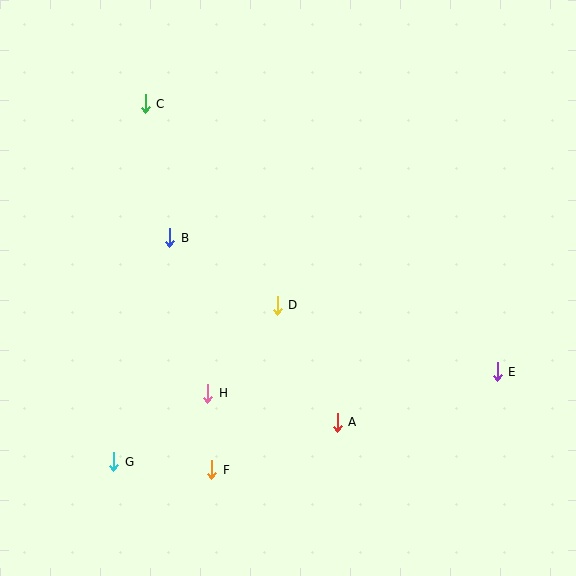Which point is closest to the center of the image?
Point D at (277, 305) is closest to the center.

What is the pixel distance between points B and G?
The distance between B and G is 231 pixels.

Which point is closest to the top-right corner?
Point E is closest to the top-right corner.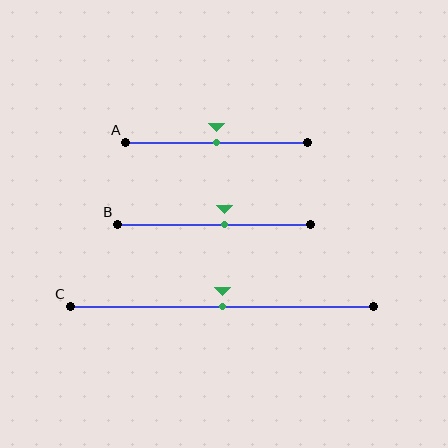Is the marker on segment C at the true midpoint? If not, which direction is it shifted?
Yes, the marker on segment C is at the true midpoint.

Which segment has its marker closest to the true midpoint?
Segment A has its marker closest to the true midpoint.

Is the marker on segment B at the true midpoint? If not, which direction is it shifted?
No, the marker on segment B is shifted to the right by about 5% of the segment length.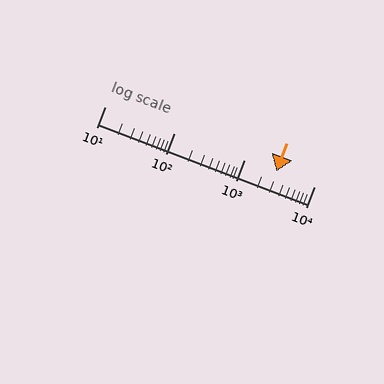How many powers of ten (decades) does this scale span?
The scale spans 3 decades, from 10 to 10000.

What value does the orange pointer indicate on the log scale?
The pointer indicates approximately 2900.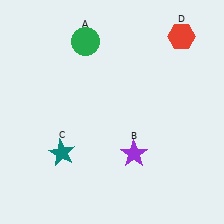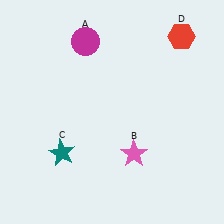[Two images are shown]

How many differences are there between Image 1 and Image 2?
There are 2 differences between the two images.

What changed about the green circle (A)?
In Image 1, A is green. In Image 2, it changed to magenta.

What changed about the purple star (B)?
In Image 1, B is purple. In Image 2, it changed to pink.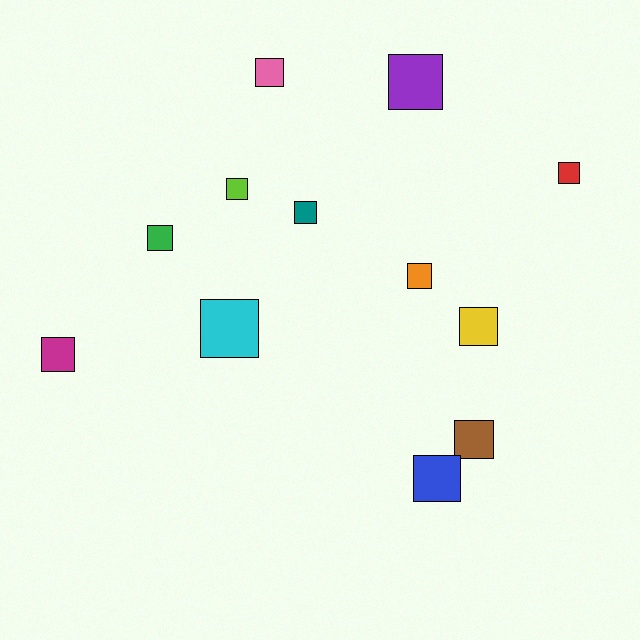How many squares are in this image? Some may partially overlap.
There are 12 squares.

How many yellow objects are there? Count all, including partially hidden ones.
There is 1 yellow object.